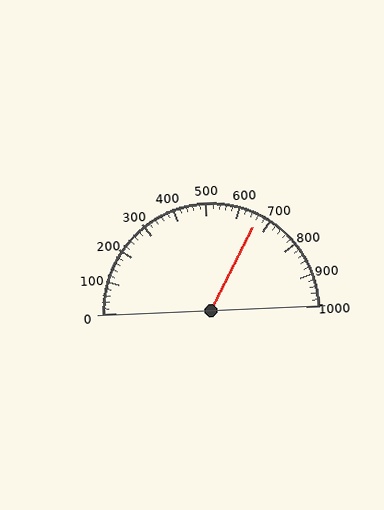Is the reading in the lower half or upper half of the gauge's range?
The reading is in the upper half of the range (0 to 1000).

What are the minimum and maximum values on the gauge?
The gauge ranges from 0 to 1000.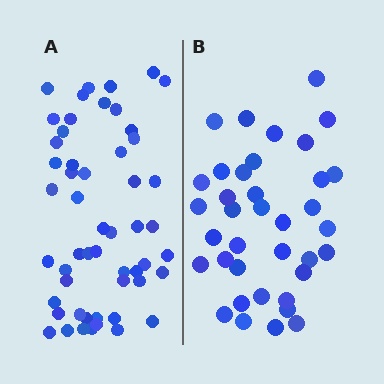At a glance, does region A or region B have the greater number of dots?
Region A (the left region) has more dots.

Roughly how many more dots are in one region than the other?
Region A has approximately 15 more dots than region B.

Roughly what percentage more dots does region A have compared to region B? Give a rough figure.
About 45% more.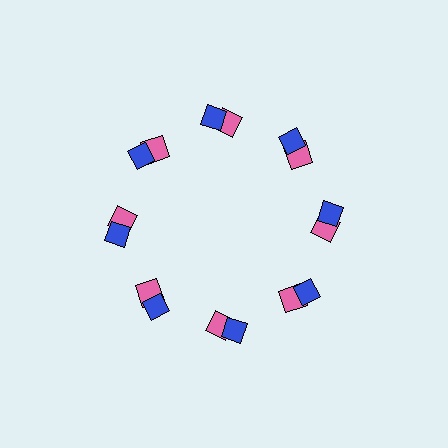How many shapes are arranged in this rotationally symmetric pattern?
There are 16 shapes, arranged in 8 groups of 2.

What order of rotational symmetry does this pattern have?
This pattern has 8-fold rotational symmetry.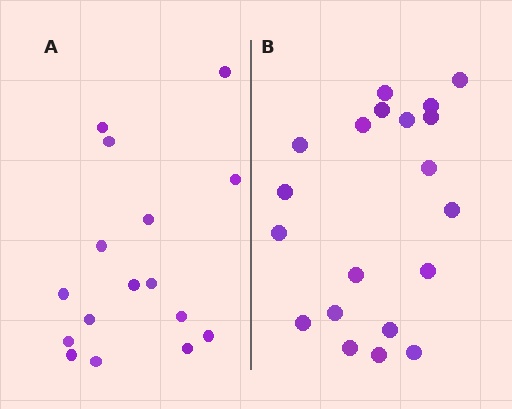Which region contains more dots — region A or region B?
Region B (the right region) has more dots.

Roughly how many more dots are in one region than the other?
Region B has about 4 more dots than region A.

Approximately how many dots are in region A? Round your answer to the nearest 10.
About 20 dots. (The exact count is 16, which rounds to 20.)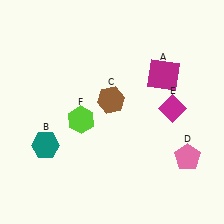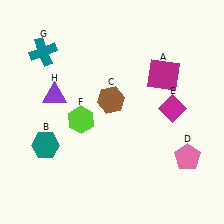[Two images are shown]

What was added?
A teal cross (G), a purple triangle (H) were added in Image 2.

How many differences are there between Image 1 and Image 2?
There are 2 differences between the two images.